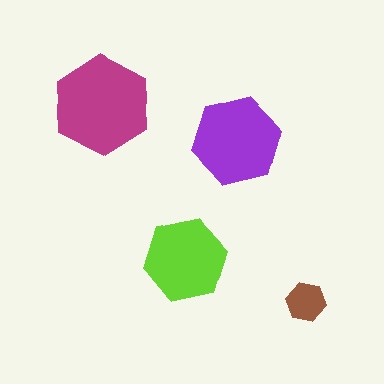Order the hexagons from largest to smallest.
the magenta one, the purple one, the lime one, the brown one.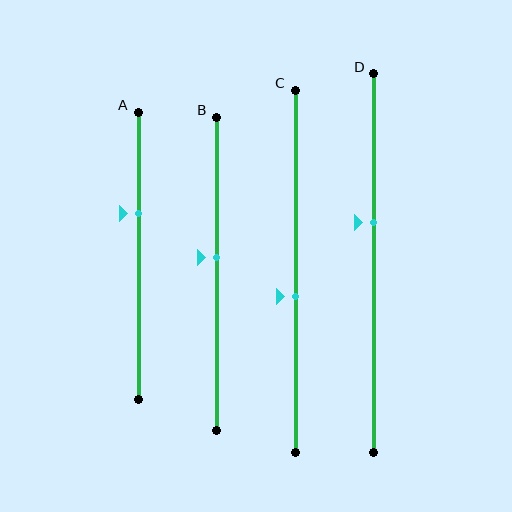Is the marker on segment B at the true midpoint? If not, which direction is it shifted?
No, the marker on segment B is shifted upward by about 5% of the segment length.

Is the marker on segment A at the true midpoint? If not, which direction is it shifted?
No, the marker on segment A is shifted upward by about 15% of the segment length.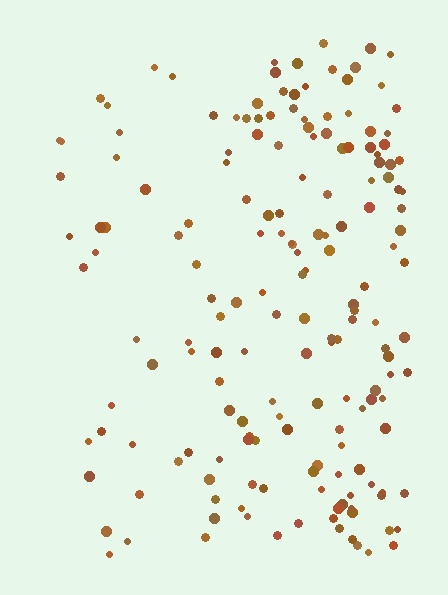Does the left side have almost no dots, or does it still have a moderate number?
Still a moderate number, just noticeably fewer than the right.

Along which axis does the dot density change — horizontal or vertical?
Horizontal.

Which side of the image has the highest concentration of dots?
The right.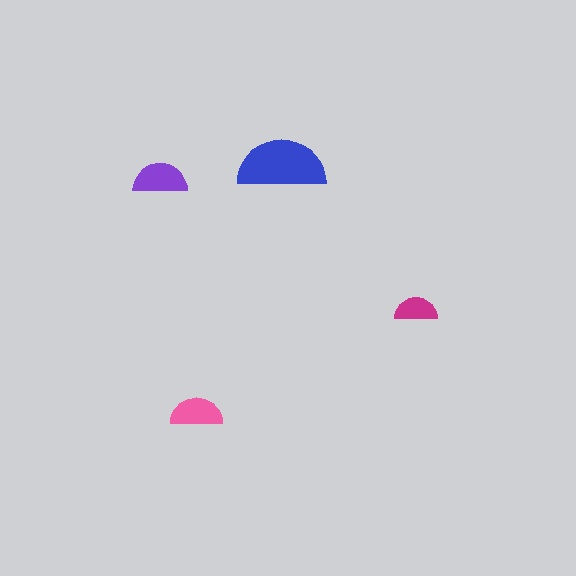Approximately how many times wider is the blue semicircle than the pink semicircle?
About 1.5 times wider.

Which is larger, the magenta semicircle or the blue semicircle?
The blue one.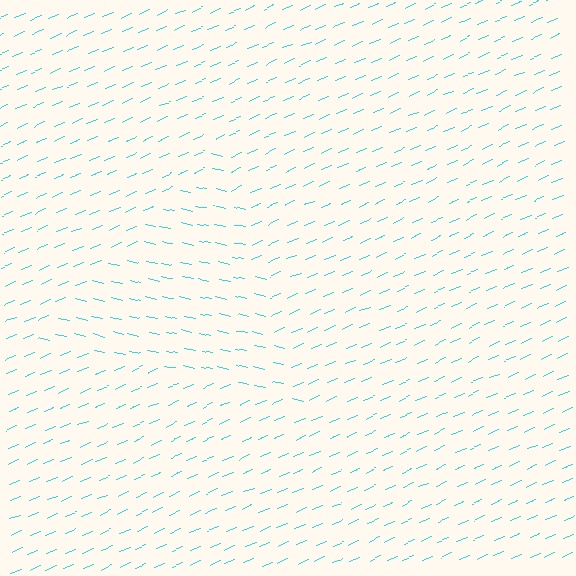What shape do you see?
I see a triangle.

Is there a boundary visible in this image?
Yes, there is a texture boundary formed by a change in line orientation.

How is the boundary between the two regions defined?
The boundary is defined purely by a change in line orientation (approximately 36 degrees difference). All lines are the same color and thickness.